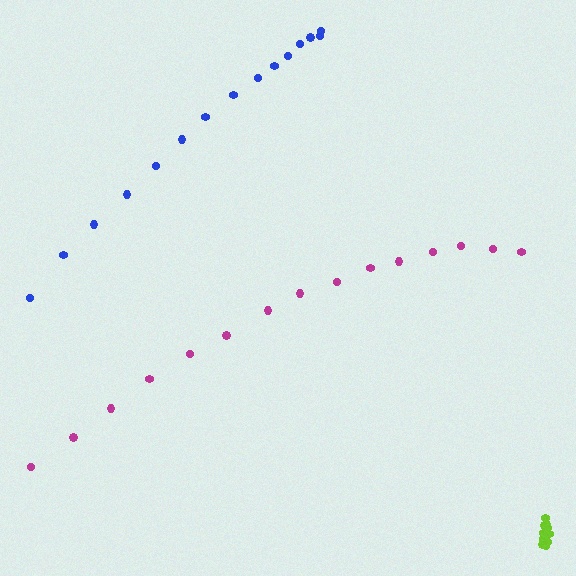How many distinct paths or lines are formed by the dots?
There are 3 distinct paths.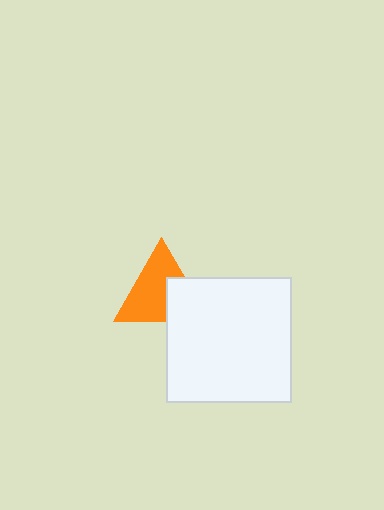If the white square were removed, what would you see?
You would see the complete orange triangle.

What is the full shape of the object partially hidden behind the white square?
The partially hidden object is an orange triangle.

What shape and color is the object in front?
The object in front is a white square.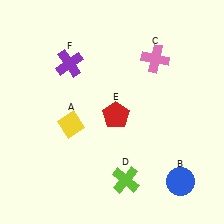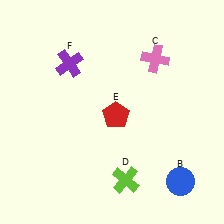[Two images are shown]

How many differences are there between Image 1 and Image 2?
There is 1 difference between the two images.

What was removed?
The yellow diamond (A) was removed in Image 2.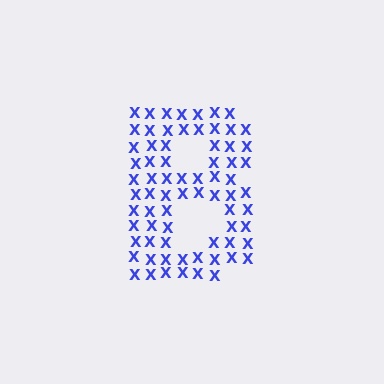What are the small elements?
The small elements are letter X's.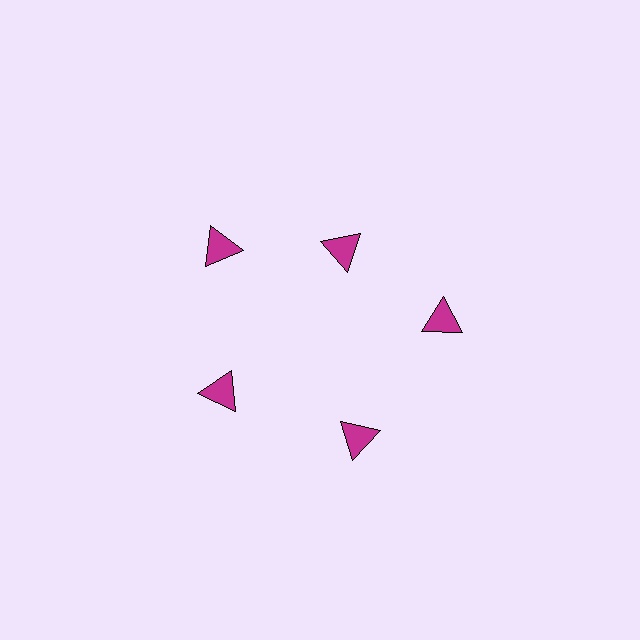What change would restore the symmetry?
The symmetry would be restored by moving it outward, back onto the ring so that all 5 triangles sit at equal angles and equal distance from the center.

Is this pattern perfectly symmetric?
No. The 5 magenta triangles are arranged in a ring, but one element near the 1 o'clock position is pulled inward toward the center, breaking the 5-fold rotational symmetry.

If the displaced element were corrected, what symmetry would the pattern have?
It would have 5-fold rotational symmetry — the pattern would map onto itself every 72 degrees.